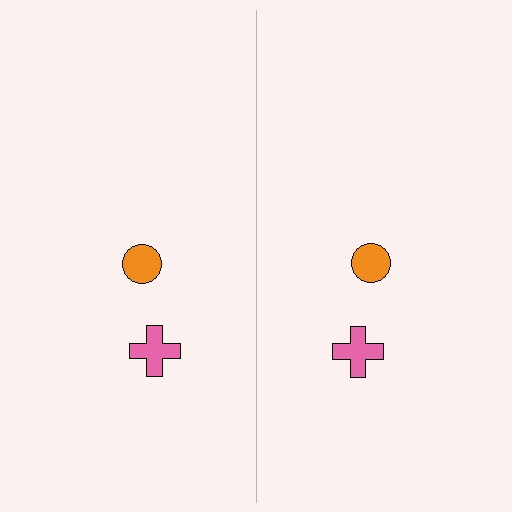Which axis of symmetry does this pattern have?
The pattern has a vertical axis of symmetry running through the center of the image.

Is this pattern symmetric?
Yes, this pattern has bilateral (reflection) symmetry.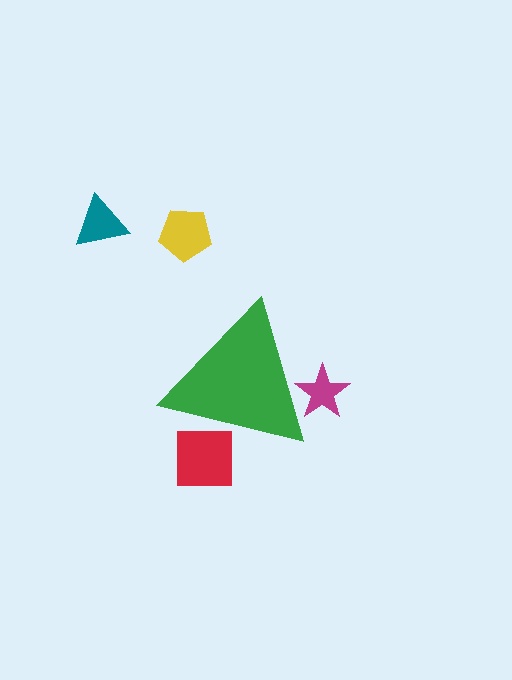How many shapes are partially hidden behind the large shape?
2 shapes are partially hidden.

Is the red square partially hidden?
Yes, the red square is partially hidden behind the green triangle.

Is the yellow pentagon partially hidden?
No, the yellow pentagon is fully visible.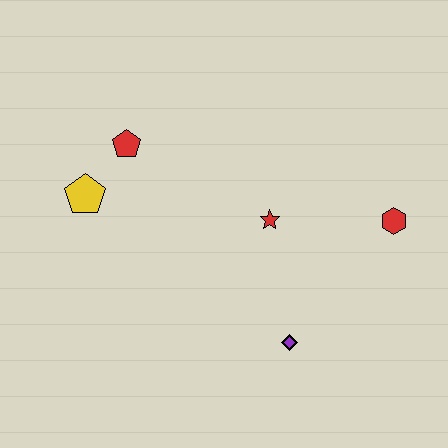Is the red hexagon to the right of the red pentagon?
Yes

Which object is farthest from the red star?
The yellow pentagon is farthest from the red star.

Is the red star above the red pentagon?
No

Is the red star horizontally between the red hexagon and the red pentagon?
Yes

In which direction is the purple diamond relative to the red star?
The purple diamond is below the red star.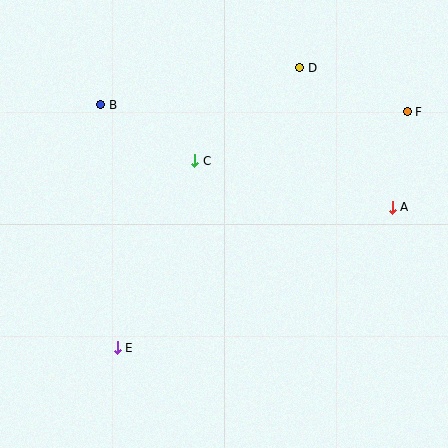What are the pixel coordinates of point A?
Point A is at (392, 207).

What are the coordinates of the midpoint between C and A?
The midpoint between C and A is at (294, 184).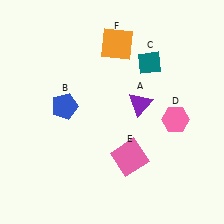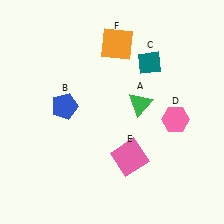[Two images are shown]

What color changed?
The triangle (A) changed from purple in Image 1 to green in Image 2.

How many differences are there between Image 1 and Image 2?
There is 1 difference between the two images.